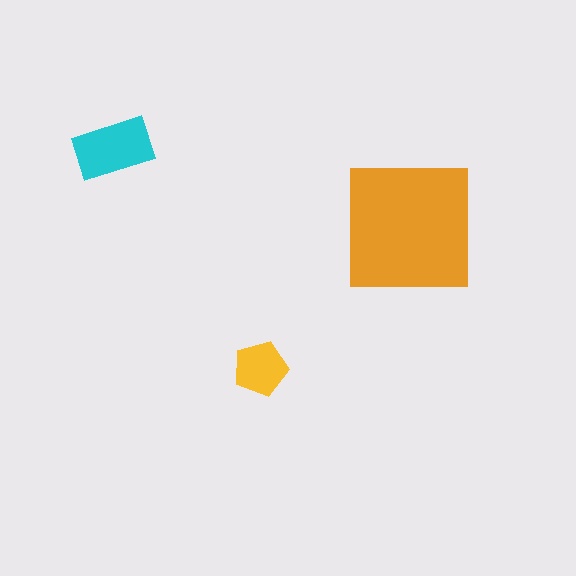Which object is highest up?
The cyan rectangle is topmost.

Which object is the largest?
The orange square.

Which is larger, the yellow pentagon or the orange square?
The orange square.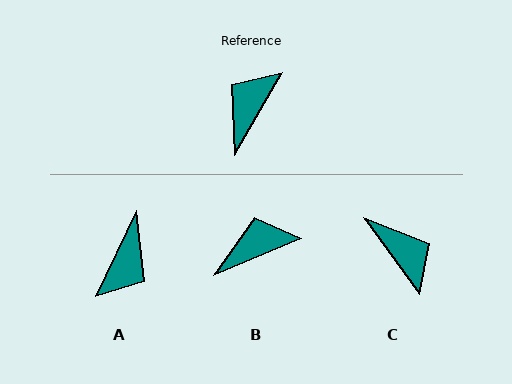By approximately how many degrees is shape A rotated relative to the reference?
Approximately 176 degrees clockwise.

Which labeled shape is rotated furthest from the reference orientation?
A, about 176 degrees away.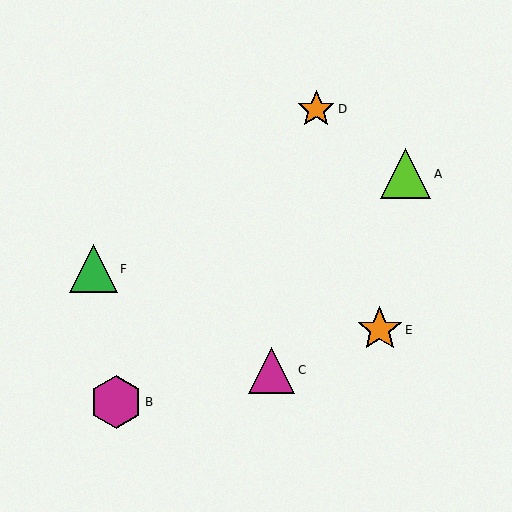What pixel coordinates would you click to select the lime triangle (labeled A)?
Click at (406, 174) to select the lime triangle A.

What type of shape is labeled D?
Shape D is an orange star.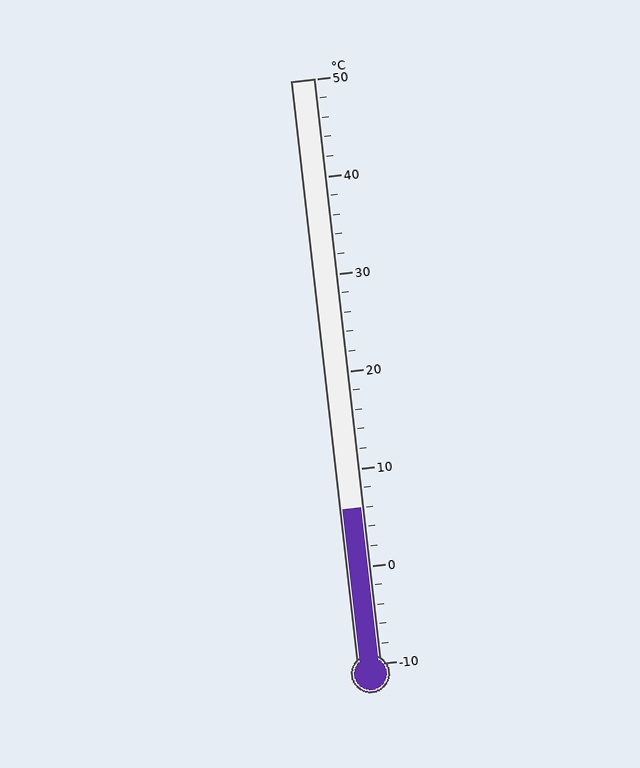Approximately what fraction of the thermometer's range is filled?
The thermometer is filled to approximately 25% of its range.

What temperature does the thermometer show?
The thermometer shows approximately 6°C.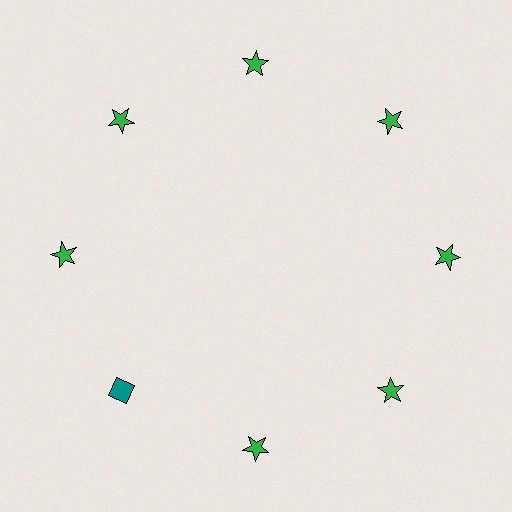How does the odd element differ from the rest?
It differs in both color (teal instead of green) and shape (diamond instead of star).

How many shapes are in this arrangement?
There are 8 shapes arranged in a ring pattern.